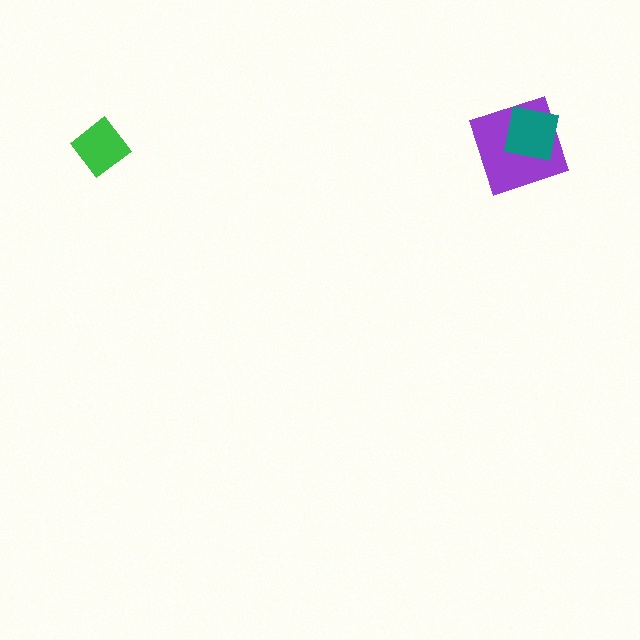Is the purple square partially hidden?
Yes, it is partially covered by another shape.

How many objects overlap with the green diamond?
0 objects overlap with the green diamond.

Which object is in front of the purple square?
The teal square is in front of the purple square.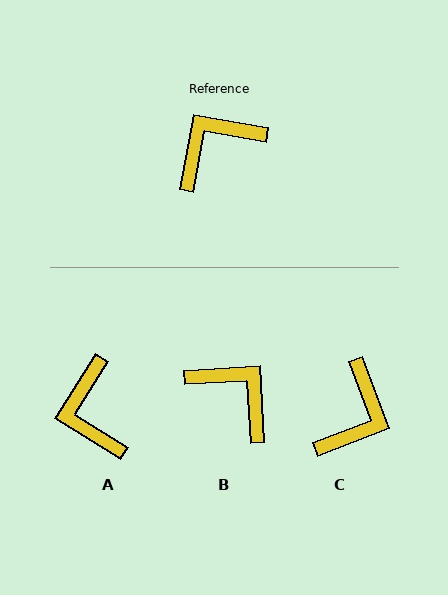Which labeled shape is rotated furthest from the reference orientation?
C, about 149 degrees away.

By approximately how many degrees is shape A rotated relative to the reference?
Approximately 68 degrees counter-clockwise.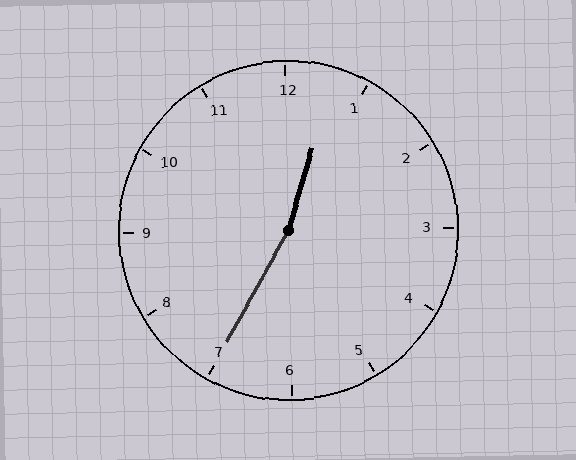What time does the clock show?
12:35.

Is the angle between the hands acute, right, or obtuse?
It is obtuse.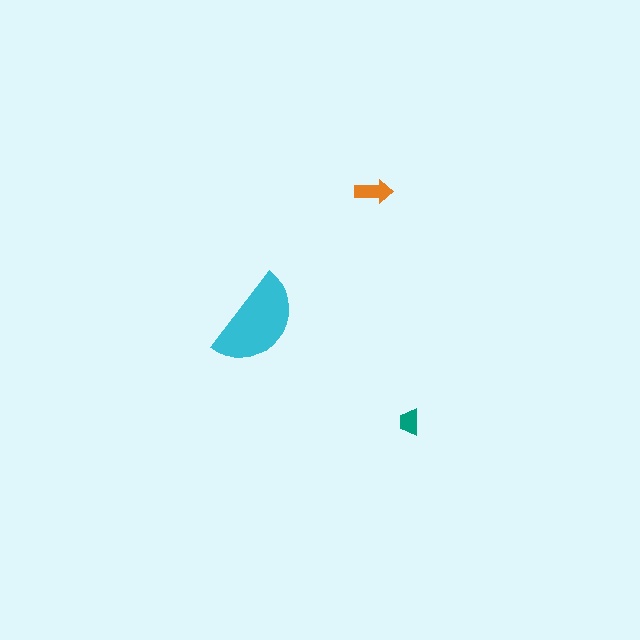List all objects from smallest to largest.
The teal trapezoid, the orange arrow, the cyan semicircle.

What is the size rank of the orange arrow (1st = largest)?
2nd.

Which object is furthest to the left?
The cyan semicircle is leftmost.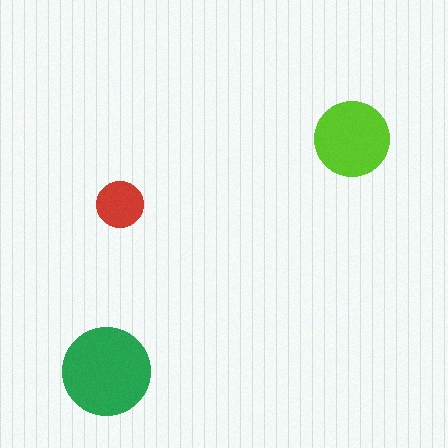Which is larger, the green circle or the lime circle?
The green one.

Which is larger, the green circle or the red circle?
The green one.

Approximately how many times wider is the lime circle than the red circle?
About 1.5 times wider.